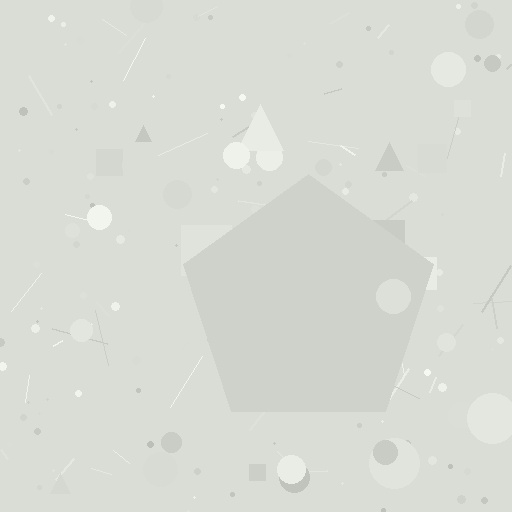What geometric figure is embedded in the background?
A pentagon is embedded in the background.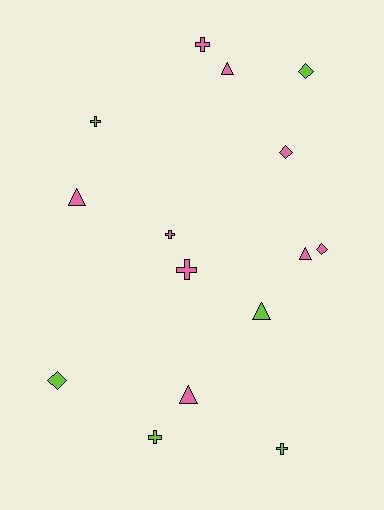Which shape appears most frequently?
Cross, with 6 objects.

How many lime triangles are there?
There is 1 lime triangle.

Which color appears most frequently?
Pink, with 9 objects.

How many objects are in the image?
There are 15 objects.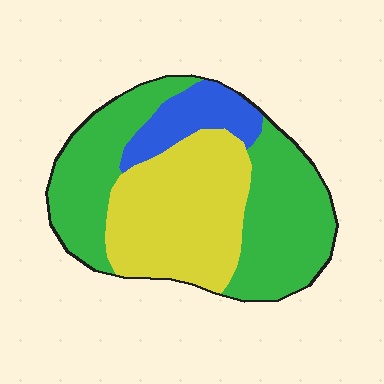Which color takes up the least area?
Blue, at roughly 15%.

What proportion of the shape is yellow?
Yellow covers around 40% of the shape.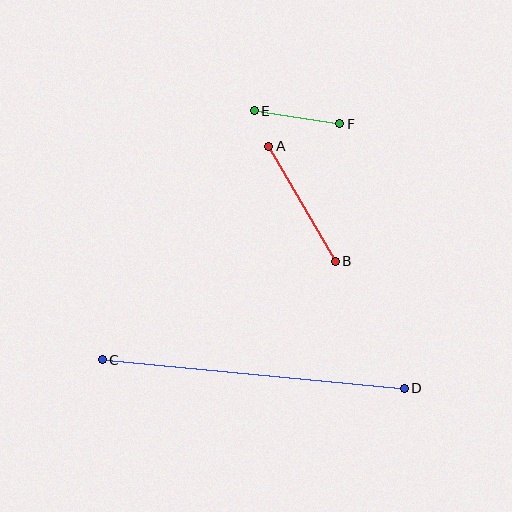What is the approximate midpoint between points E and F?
The midpoint is at approximately (297, 117) pixels.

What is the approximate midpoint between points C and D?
The midpoint is at approximately (253, 374) pixels.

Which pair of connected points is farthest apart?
Points C and D are farthest apart.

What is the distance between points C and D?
The distance is approximately 304 pixels.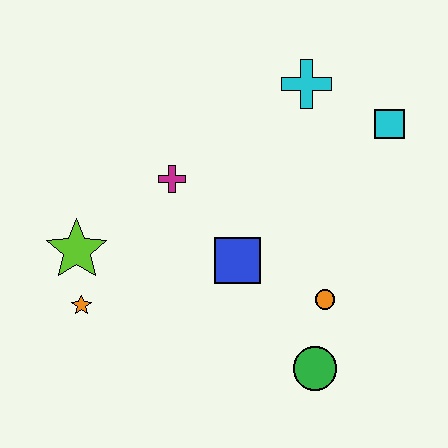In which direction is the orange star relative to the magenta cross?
The orange star is below the magenta cross.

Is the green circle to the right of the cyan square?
No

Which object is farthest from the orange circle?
The lime star is farthest from the orange circle.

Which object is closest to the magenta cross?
The blue square is closest to the magenta cross.